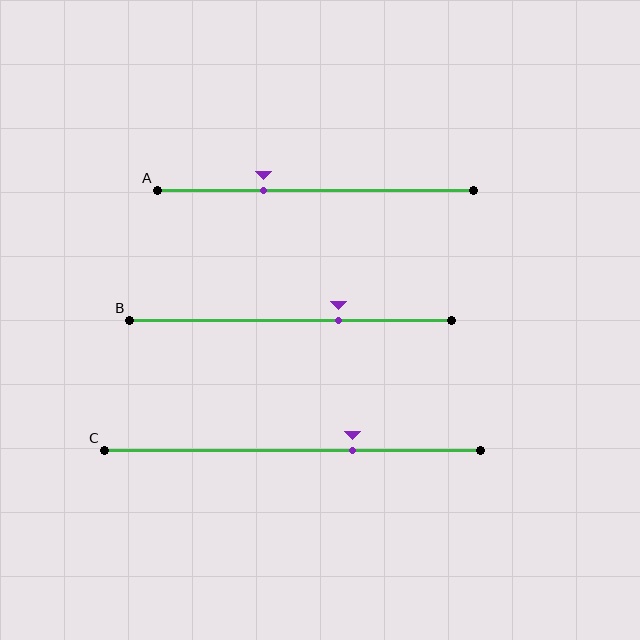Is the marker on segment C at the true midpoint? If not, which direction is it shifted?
No, the marker on segment C is shifted to the right by about 16% of the segment length.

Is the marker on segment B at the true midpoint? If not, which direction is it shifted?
No, the marker on segment B is shifted to the right by about 15% of the segment length.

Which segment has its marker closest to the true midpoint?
Segment B has its marker closest to the true midpoint.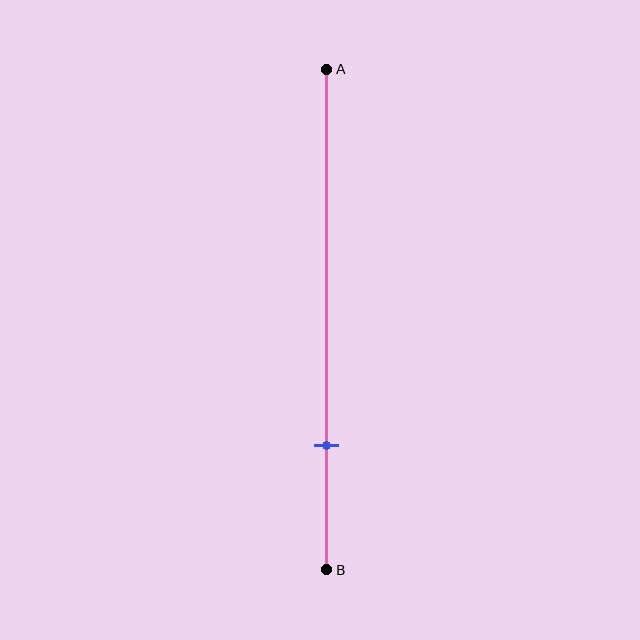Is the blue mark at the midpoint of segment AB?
No, the mark is at about 75% from A, not at the 50% midpoint.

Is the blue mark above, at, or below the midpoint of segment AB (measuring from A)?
The blue mark is below the midpoint of segment AB.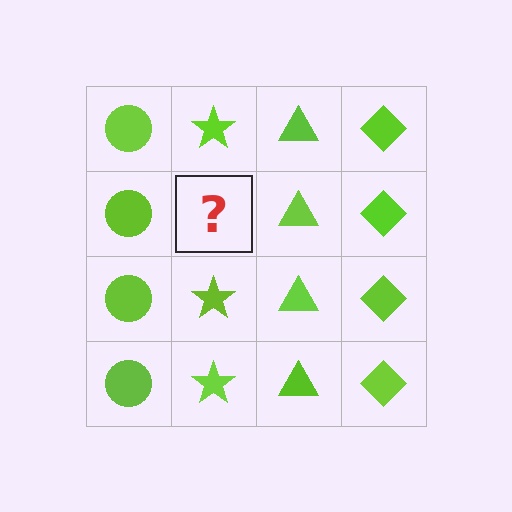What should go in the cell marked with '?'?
The missing cell should contain a lime star.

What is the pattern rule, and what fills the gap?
The rule is that each column has a consistent shape. The gap should be filled with a lime star.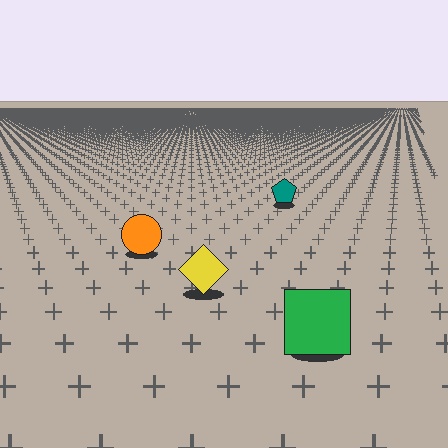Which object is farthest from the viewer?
The teal pentagon is farthest from the viewer. It appears smaller and the ground texture around it is denser.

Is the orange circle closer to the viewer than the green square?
No. The green square is closer — you can tell from the texture gradient: the ground texture is coarser near it.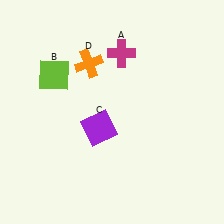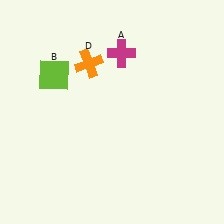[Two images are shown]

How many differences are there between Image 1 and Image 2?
There is 1 difference between the two images.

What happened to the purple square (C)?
The purple square (C) was removed in Image 2. It was in the bottom-left area of Image 1.